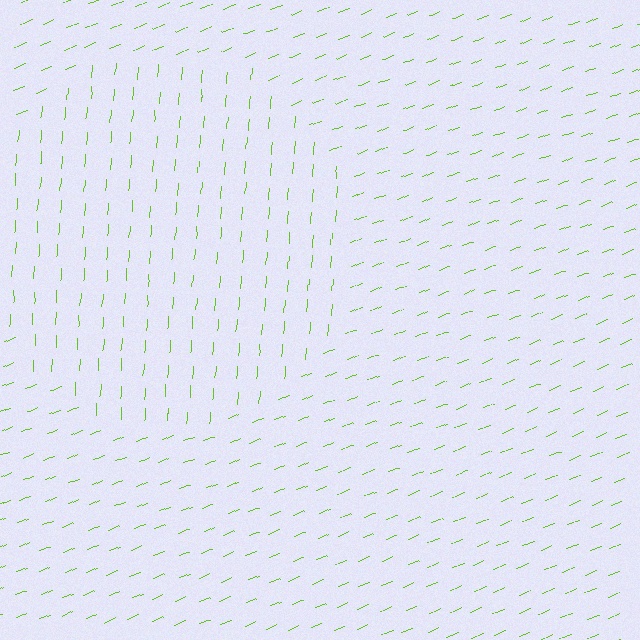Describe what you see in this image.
The image is filled with small lime line segments. A circle region in the image has lines oriented differently from the surrounding lines, creating a visible texture boundary.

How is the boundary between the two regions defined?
The boundary is defined purely by a change in line orientation (approximately 66 degrees difference). All lines are the same color and thickness.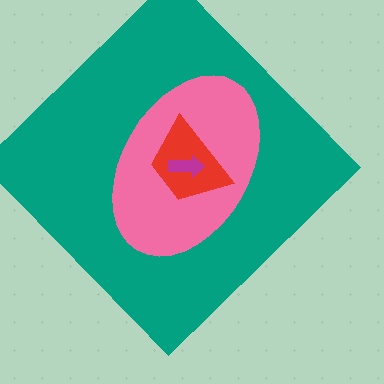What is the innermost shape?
The magenta arrow.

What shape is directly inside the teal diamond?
The pink ellipse.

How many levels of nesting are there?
4.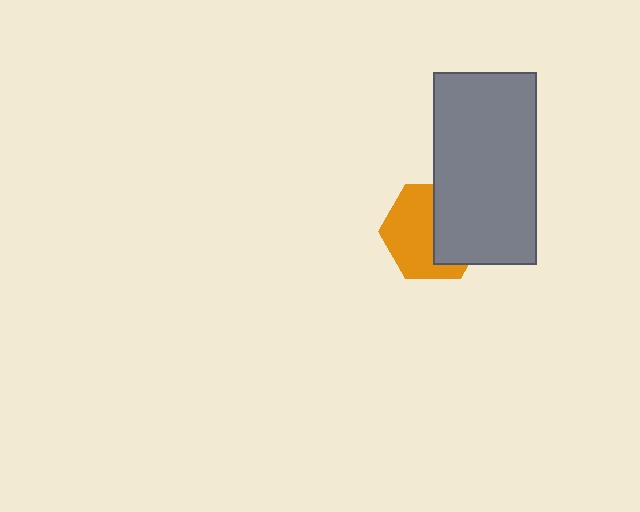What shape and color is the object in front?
The object in front is a gray rectangle.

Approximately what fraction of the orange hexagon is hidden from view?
Roughly 44% of the orange hexagon is hidden behind the gray rectangle.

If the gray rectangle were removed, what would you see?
You would see the complete orange hexagon.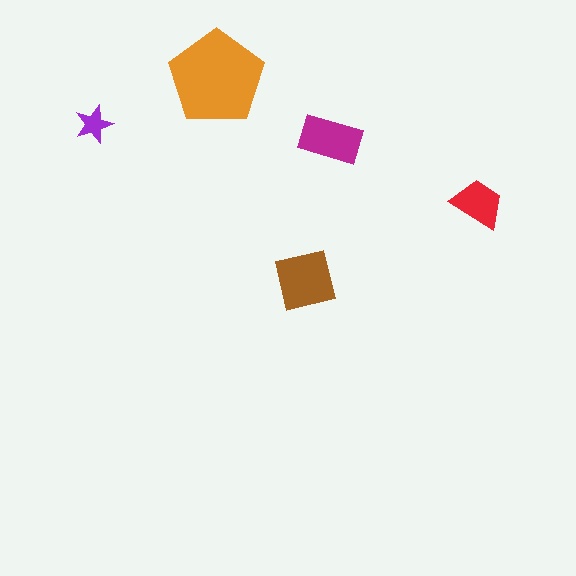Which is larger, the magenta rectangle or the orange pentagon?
The orange pentagon.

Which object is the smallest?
The purple star.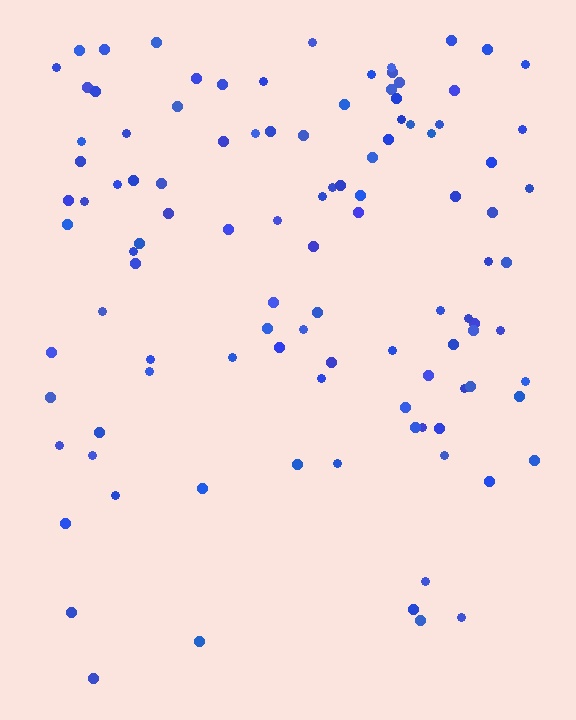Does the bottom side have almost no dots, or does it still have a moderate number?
Still a moderate number, just noticeably fewer than the top.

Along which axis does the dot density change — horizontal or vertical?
Vertical.